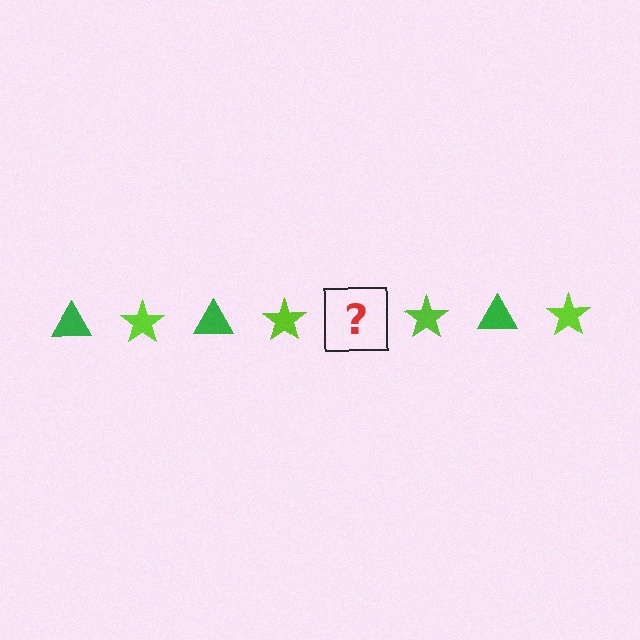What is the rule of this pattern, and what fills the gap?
The rule is that the pattern alternates between green triangle and lime star. The gap should be filled with a green triangle.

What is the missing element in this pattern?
The missing element is a green triangle.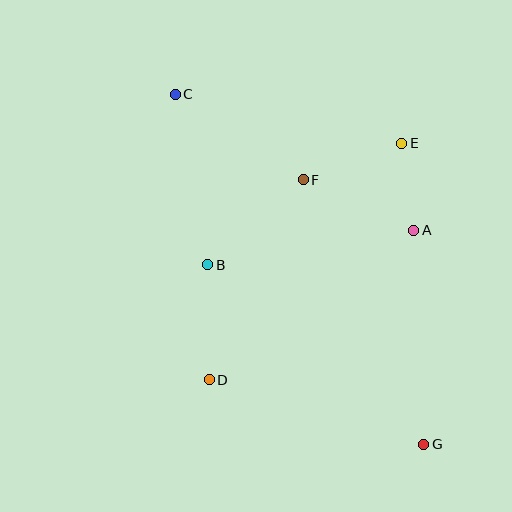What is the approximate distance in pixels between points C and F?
The distance between C and F is approximately 154 pixels.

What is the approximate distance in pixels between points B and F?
The distance between B and F is approximately 128 pixels.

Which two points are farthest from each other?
Points C and G are farthest from each other.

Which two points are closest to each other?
Points A and E are closest to each other.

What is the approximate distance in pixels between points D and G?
The distance between D and G is approximately 224 pixels.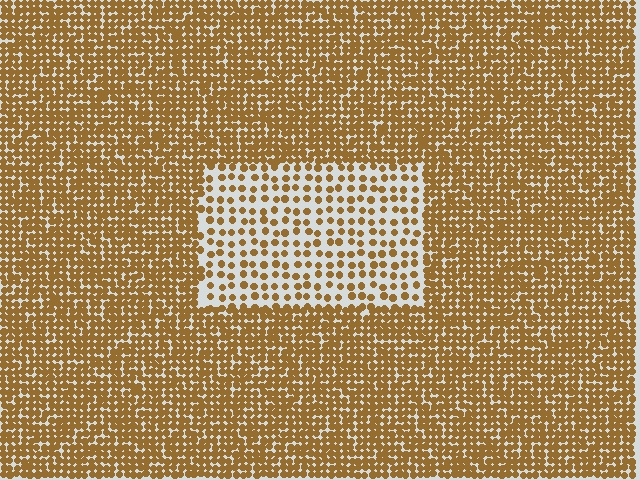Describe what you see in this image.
The image contains small brown elements arranged at two different densities. A rectangle-shaped region is visible where the elements are less densely packed than the surrounding area.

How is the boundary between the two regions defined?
The boundary is defined by a change in element density (approximately 2.5x ratio). All elements are the same color, size, and shape.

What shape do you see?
I see a rectangle.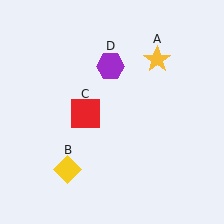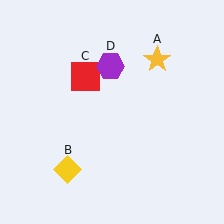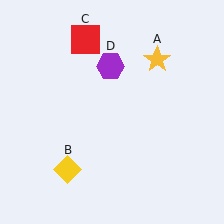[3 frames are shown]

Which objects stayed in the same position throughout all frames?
Yellow star (object A) and yellow diamond (object B) and purple hexagon (object D) remained stationary.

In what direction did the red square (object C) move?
The red square (object C) moved up.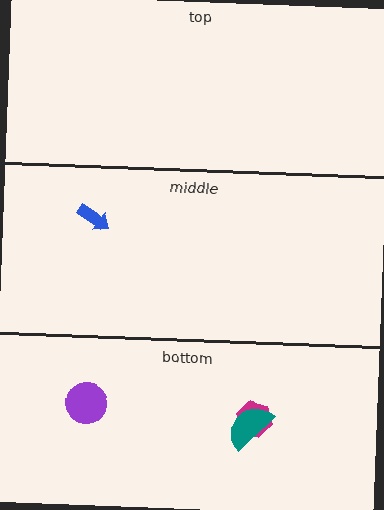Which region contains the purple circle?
The bottom region.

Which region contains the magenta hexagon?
The bottom region.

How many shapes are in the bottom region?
3.